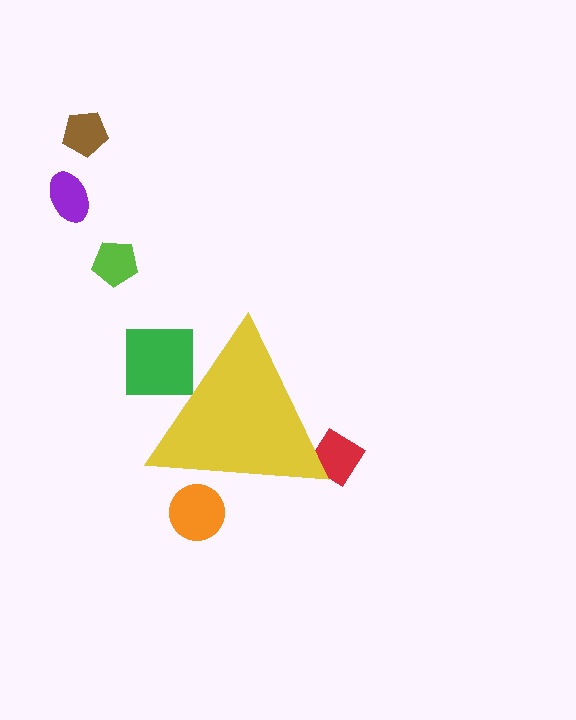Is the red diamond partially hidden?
Yes, the red diamond is partially hidden behind the yellow triangle.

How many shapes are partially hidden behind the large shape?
3 shapes are partially hidden.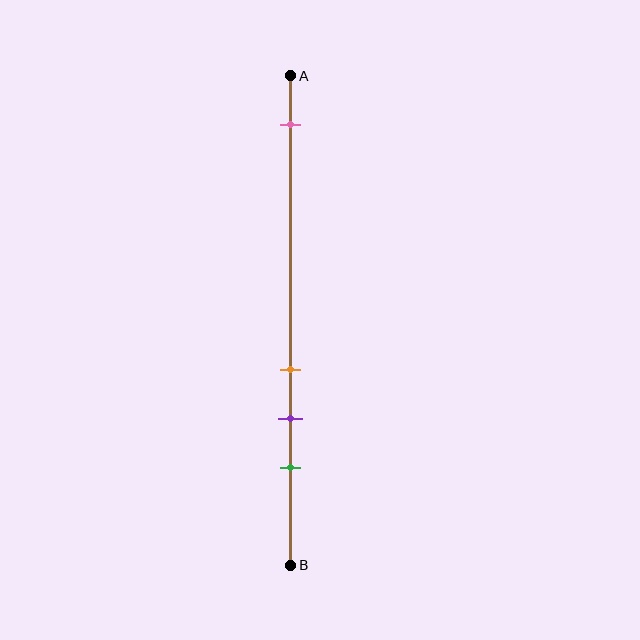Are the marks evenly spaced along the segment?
No, the marks are not evenly spaced.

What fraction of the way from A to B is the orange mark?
The orange mark is approximately 60% (0.6) of the way from A to B.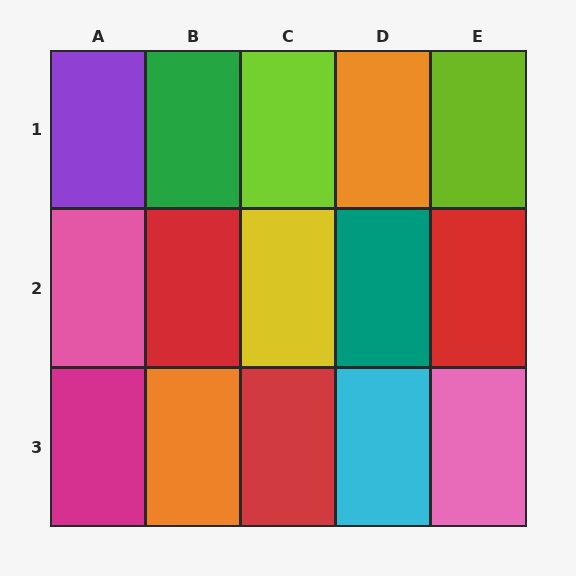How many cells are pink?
2 cells are pink.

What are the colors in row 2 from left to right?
Pink, red, yellow, teal, red.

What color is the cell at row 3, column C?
Red.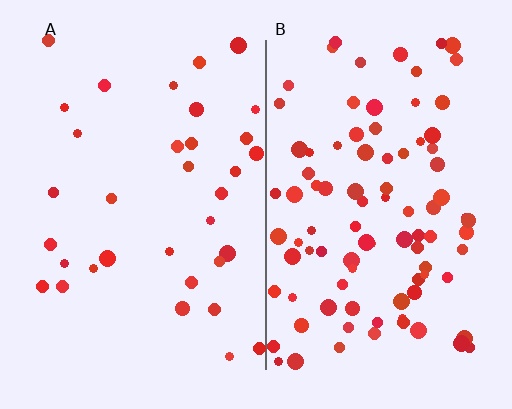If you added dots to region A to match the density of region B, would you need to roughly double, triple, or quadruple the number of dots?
Approximately triple.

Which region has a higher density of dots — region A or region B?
B (the right).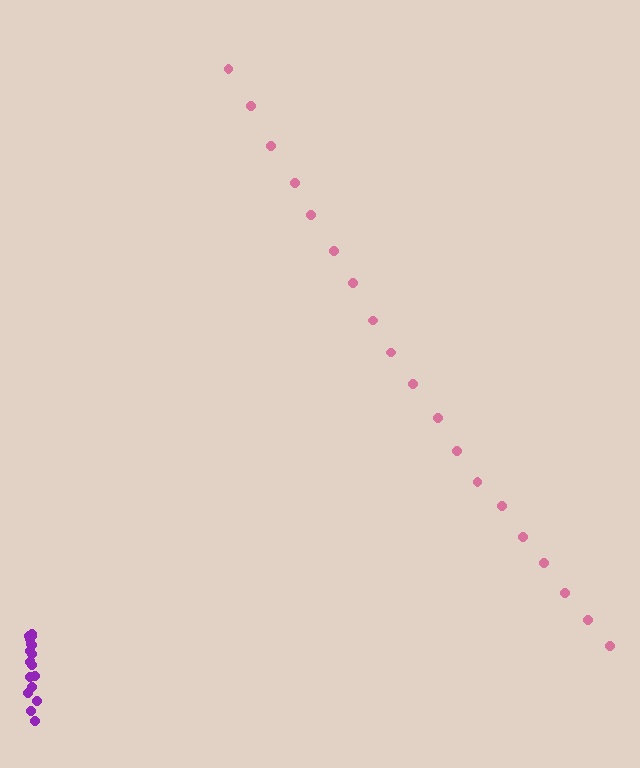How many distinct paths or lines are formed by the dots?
There are 2 distinct paths.